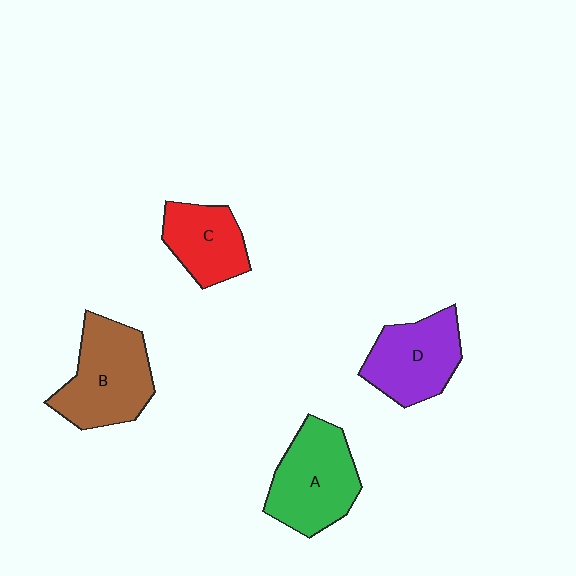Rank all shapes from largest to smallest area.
From largest to smallest: B (brown), A (green), D (purple), C (red).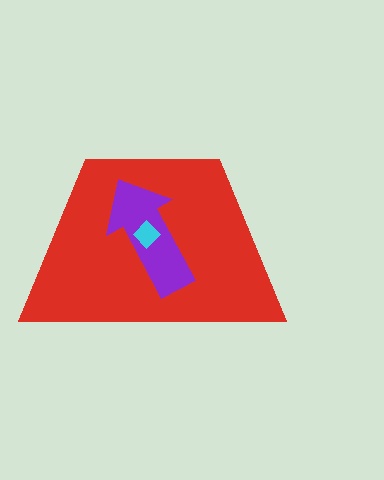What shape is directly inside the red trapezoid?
The purple arrow.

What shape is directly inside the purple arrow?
The cyan diamond.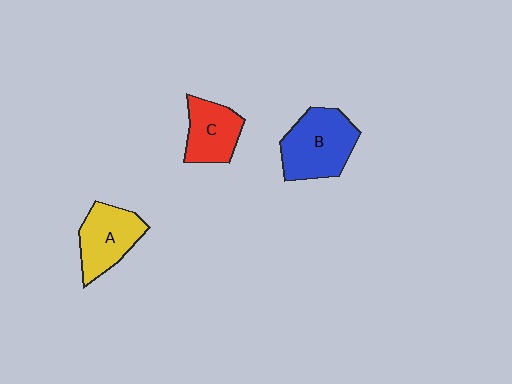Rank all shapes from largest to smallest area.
From largest to smallest: B (blue), A (yellow), C (red).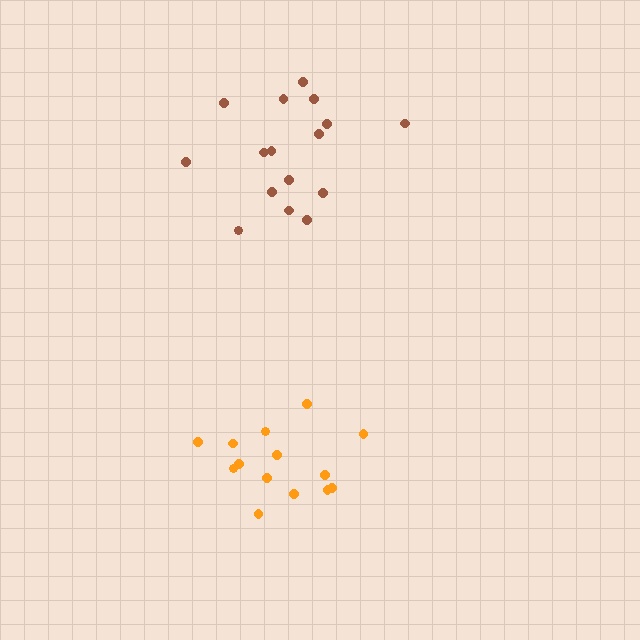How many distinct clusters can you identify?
There are 2 distinct clusters.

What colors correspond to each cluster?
The clusters are colored: brown, orange.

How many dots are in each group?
Group 1: 16 dots, Group 2: 14 dots (30 total).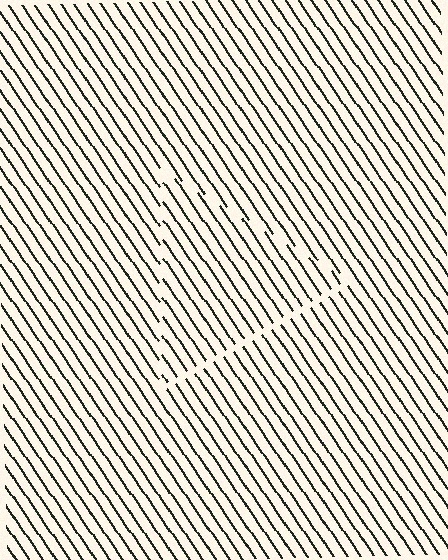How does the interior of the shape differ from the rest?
The interior of the shape contains the same grating, shifted by half a period — the contour is defined by the phase discontinuity where line-ends from the inner and outer gratings abut.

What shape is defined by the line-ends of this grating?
An illusory triangle. The interior of the shape contains the same grating, shifted by half a period — the contour is defined by the phase discontinuity where line-ends from the inner and outer gratings abut.